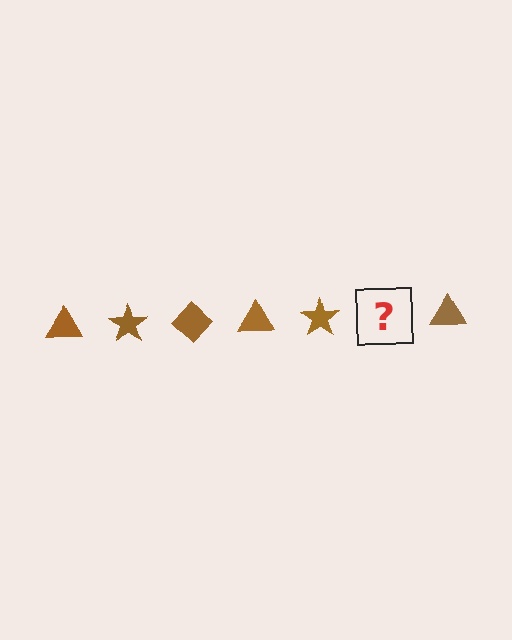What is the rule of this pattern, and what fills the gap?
The rule is that the pattern cycles through triangle, star, diamond shapes in brown. The gap should be filled with a brown diamond.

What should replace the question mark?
The question mark should be replaced with a brown diamond.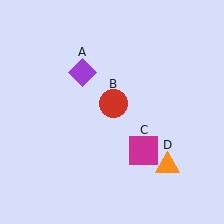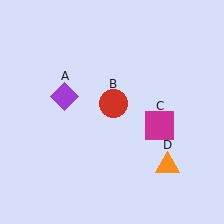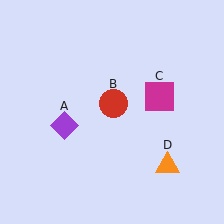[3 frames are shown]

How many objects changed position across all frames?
2 objects changed position: purple diamond (object A), magenta square (object C).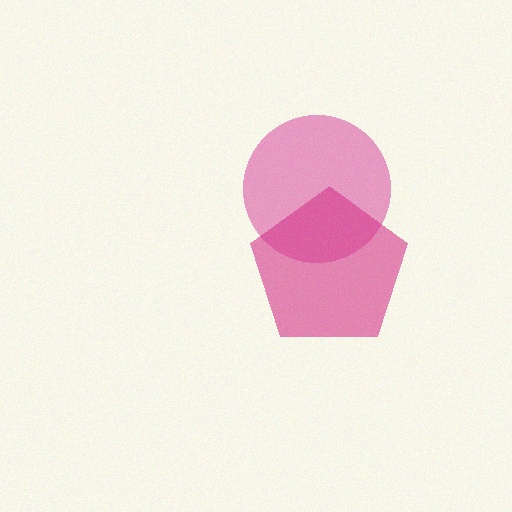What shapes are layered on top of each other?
The layered shapes are: a pink circle, a magenta pentagon.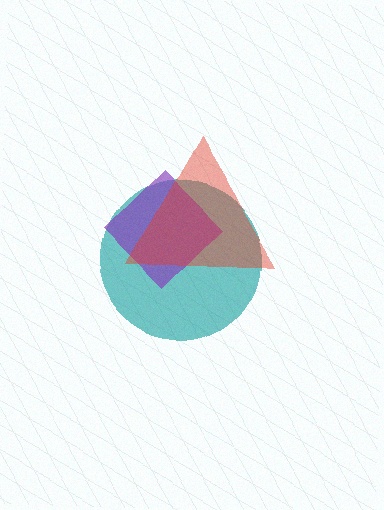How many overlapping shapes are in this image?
There are 3 overlapping shapes in the image.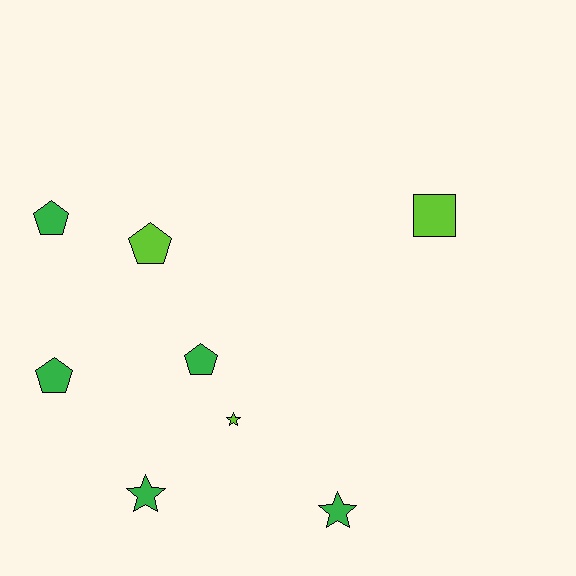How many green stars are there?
There are 2 green stars.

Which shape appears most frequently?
Pentagon, with 4 objects.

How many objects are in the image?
There are 8 objects.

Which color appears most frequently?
Green, with 5 objects.